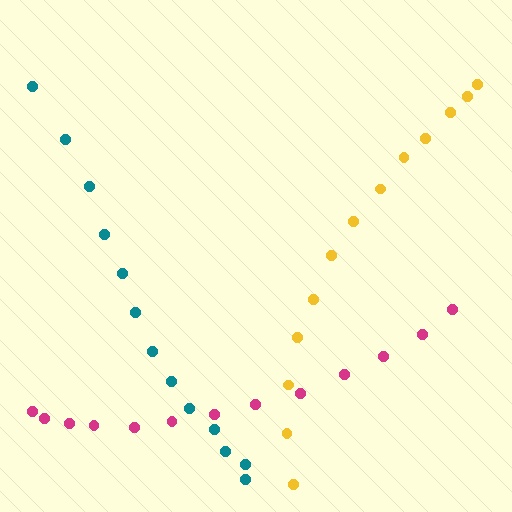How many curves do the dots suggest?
There are 3 distinct paths.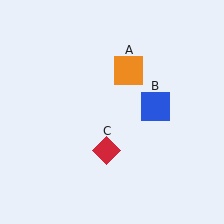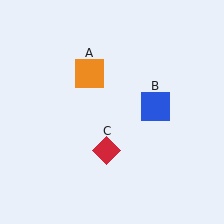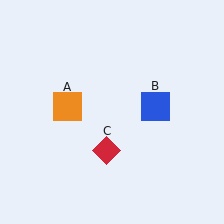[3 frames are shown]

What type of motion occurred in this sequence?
The orange square (object A) rotated counterclockwise around the center of the scene.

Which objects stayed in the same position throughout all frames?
Blue square (object B) and red diamond (object C) remained stationary.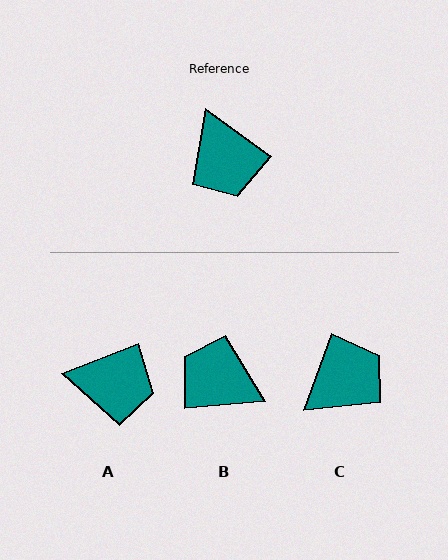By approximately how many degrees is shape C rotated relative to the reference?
Approximately 106 degrees counter-clockwise.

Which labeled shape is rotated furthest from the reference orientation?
B, about 139 degrees away.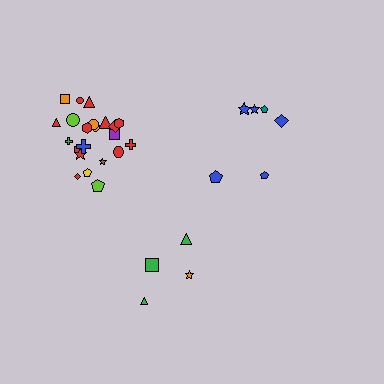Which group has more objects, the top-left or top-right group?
The top-left group.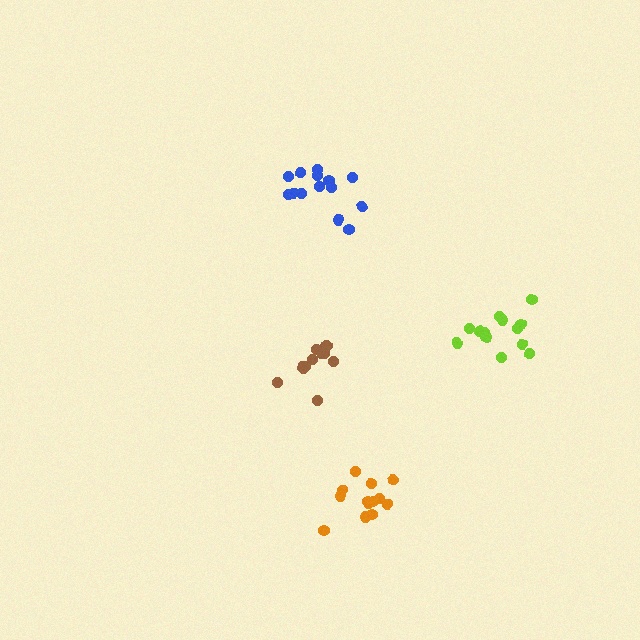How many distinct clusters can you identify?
There are 4 distinct clusters.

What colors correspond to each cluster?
The clusters are colored: blue, lime, brown, orange.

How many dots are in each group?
Group 1: 14 dots, Group 2: 13 dots, Group 3: 12 dots, Group 4: 13 dots (52 total).